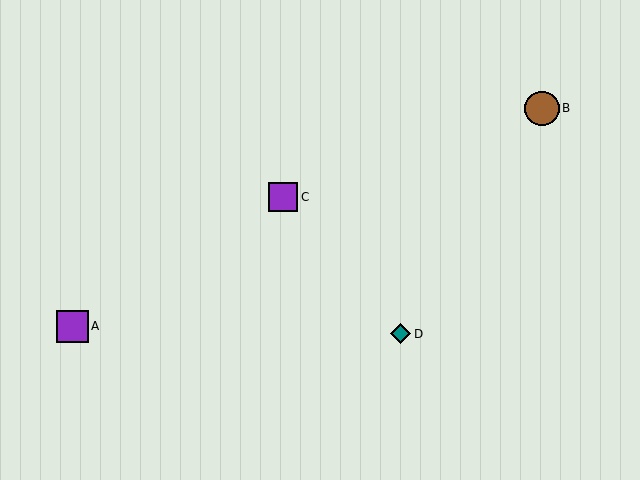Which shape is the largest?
The brown circle (labeled B) is the largest.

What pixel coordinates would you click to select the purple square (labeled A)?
Click at (72, 326) to select the purple square A.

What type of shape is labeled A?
Shape A is a purple square.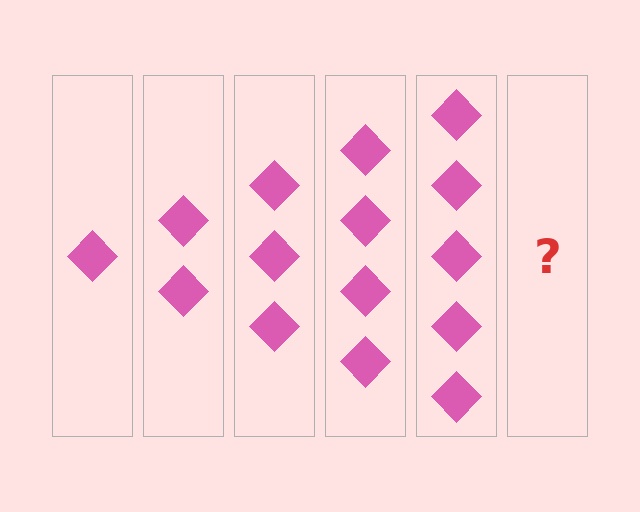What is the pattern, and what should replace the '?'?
The pattern is that each step adds one more diamond. The '?' should be 6 diamonds.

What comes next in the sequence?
The next element should be 6 diamonds.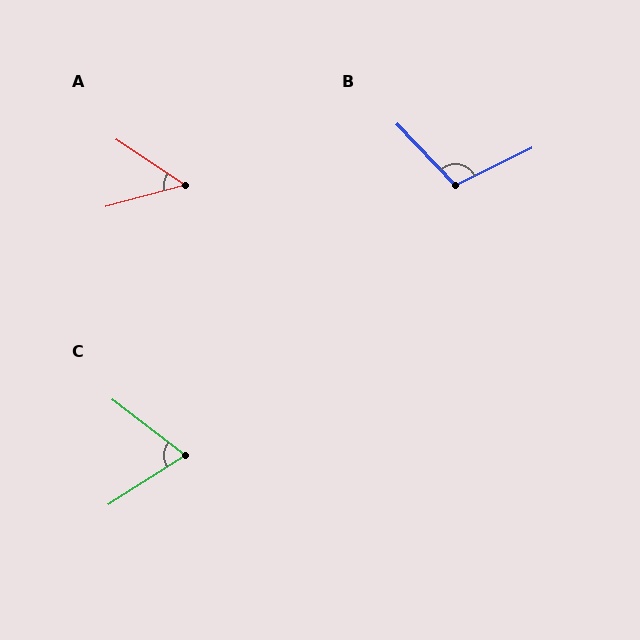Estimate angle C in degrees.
Approximately 70 degrees.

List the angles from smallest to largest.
A (49°), C (70°), B (108°).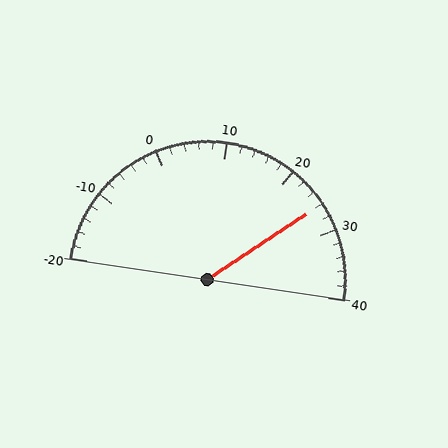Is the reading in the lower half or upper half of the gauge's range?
The reading is in the upper half of the range (-20 to 40).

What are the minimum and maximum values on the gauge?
The gauge ranges from -20 to 40.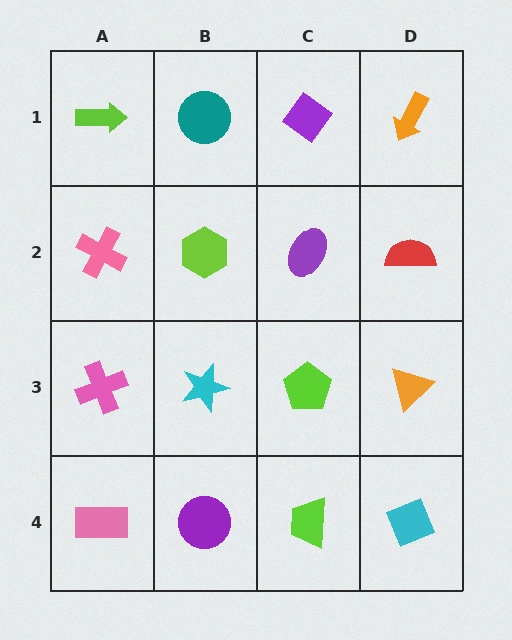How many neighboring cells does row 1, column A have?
2.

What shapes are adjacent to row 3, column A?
A pink cross (row 2, column A), a pink rectangle (row 4, column A), a cyan star (row 3, column B).